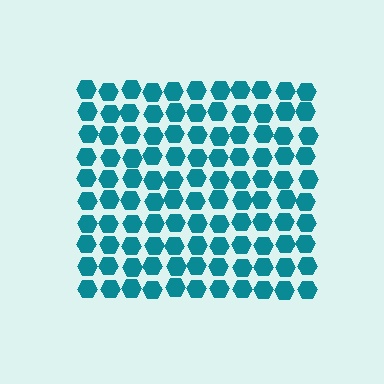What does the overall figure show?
The overall figure shows a square.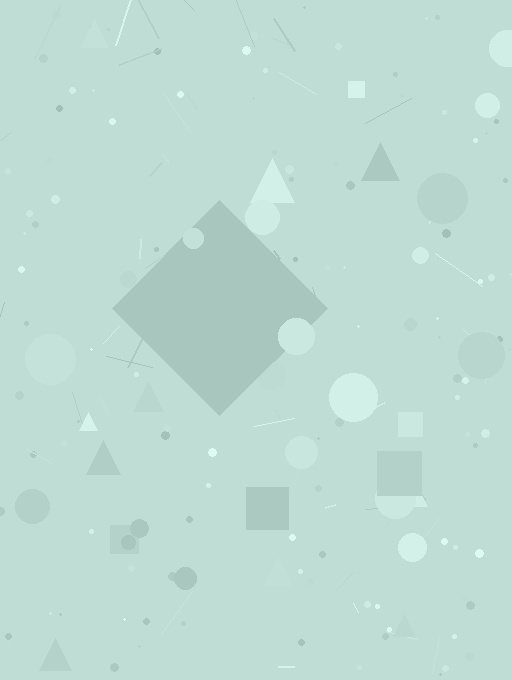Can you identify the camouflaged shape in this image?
The camouflaged shape is a diamond.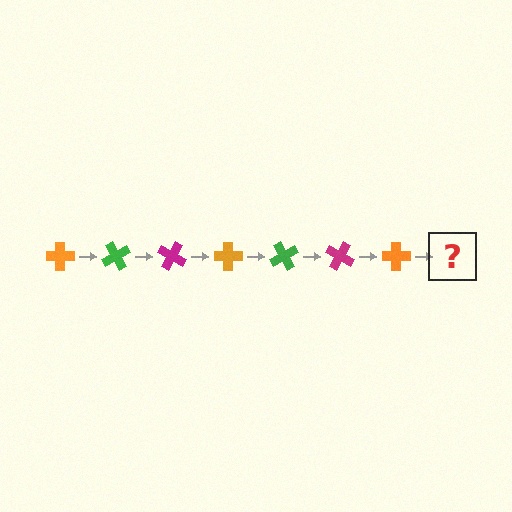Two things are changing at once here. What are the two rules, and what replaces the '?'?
The two rules are that it rotates 60 degrees each step and the color cycles through orange, green, and magenta. The '?' should be a green cross, rotated 420 degrees from the start.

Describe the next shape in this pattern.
It should be a green cross, rotated 420 degrees from the start.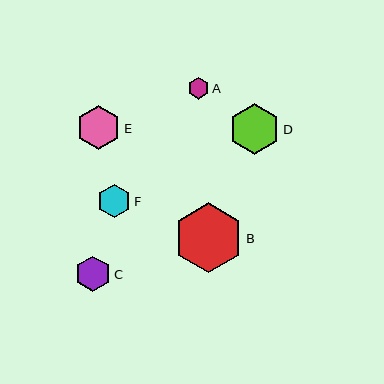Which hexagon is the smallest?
Hexagon A is the smallest with a size of approximately 22 pixels.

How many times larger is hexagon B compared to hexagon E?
Hexagon B is approximately 1.6 times the size of hexagon E.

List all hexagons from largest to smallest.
From largest to smallest: B, D, E, C, F, A.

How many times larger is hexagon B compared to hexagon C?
Hexagon B is approximately 2.0 times the size of hexagon C.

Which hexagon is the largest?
Hexagon B is the largest with a size of approximately 70 pixels.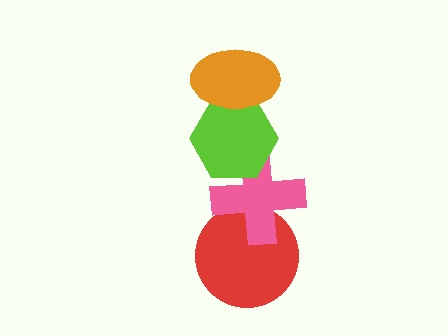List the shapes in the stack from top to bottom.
From top to bottom: the orange ellipse, the lime hexagon, the pink cross, the red circle.